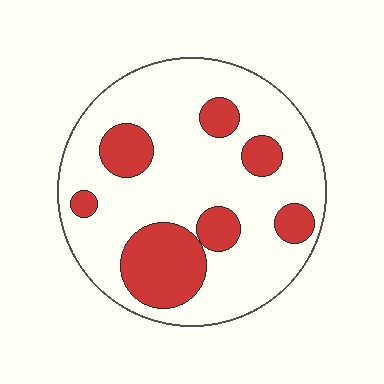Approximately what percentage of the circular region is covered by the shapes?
Approximately 25%.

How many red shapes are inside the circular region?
7.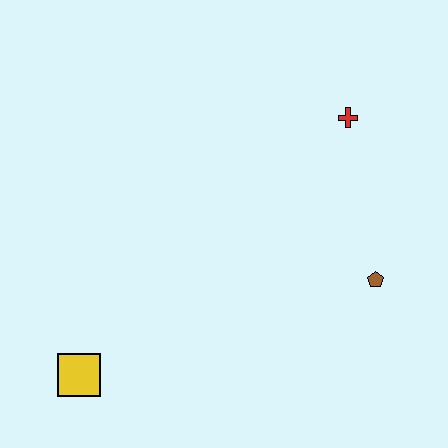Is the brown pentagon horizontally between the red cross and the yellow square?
No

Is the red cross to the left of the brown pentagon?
Yes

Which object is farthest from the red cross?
The yellow square is farthest from the red cross.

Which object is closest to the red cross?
The brown pentagon is closest to the red cross.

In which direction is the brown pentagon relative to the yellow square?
The brown pentagon is to the right of the yellow square.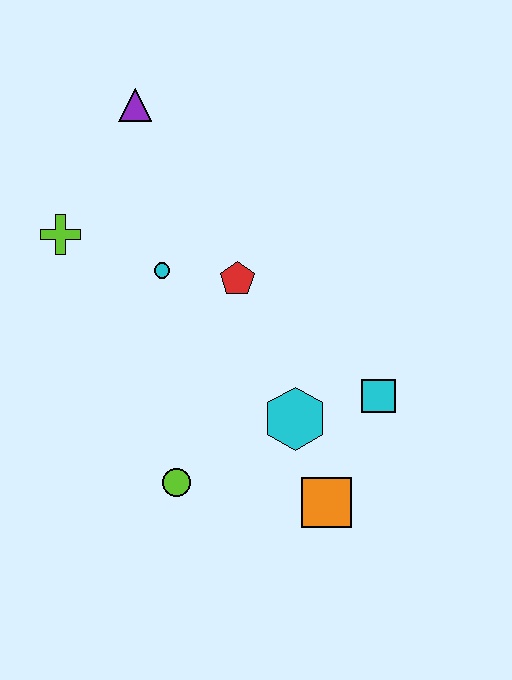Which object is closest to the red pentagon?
The cyan circle is closest to the red pentagon.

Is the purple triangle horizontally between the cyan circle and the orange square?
No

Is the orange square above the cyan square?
No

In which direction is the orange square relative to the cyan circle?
The orange square is below the cyan circle.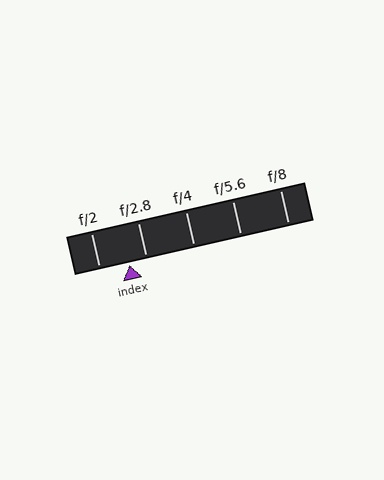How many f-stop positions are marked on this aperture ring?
There are 5 f-stop positions marked.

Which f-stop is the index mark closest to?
The index mark is closest to f/2.8.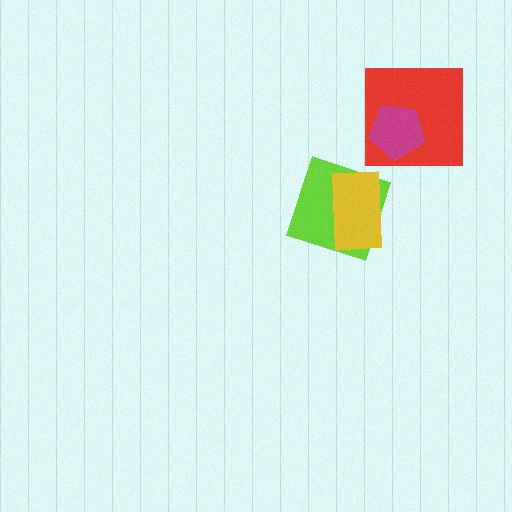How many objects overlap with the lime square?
1 object overlaps with the lime square.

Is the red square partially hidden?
Yes, it is partially covered by another shape.